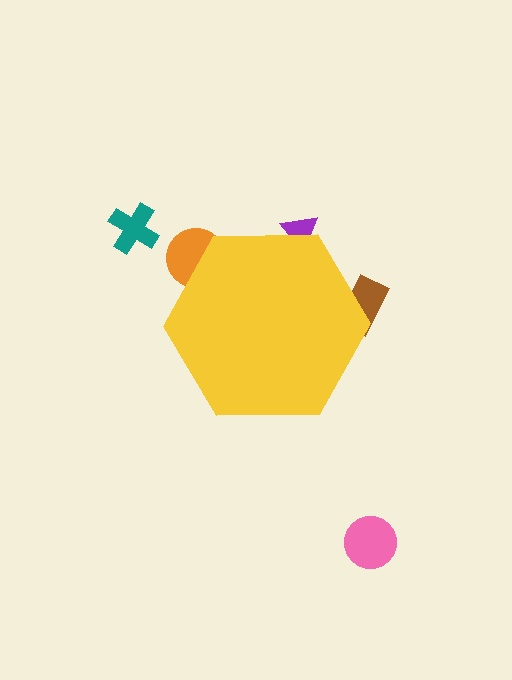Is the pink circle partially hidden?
No, the pink circle is fully visible.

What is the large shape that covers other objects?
A yellow hexagon.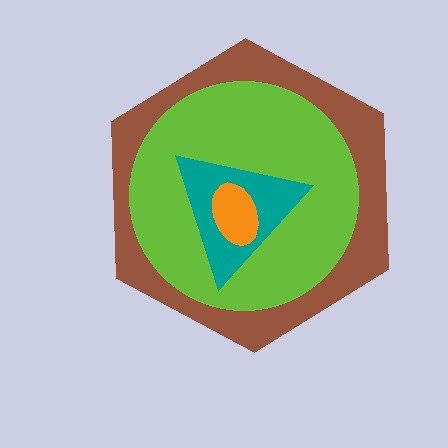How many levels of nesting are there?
4.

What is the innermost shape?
The orange ellipse.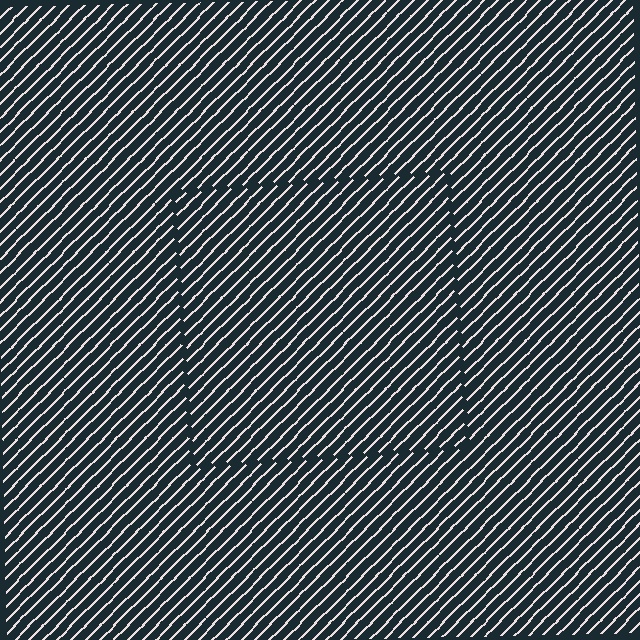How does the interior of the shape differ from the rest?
The interior of the shape contains the same grating, shifted by half a period — the contour is defined by the phase discontinuity where line-ends from the inner and outer gratings abut.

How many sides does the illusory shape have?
4 sides — the line-ends trace a square.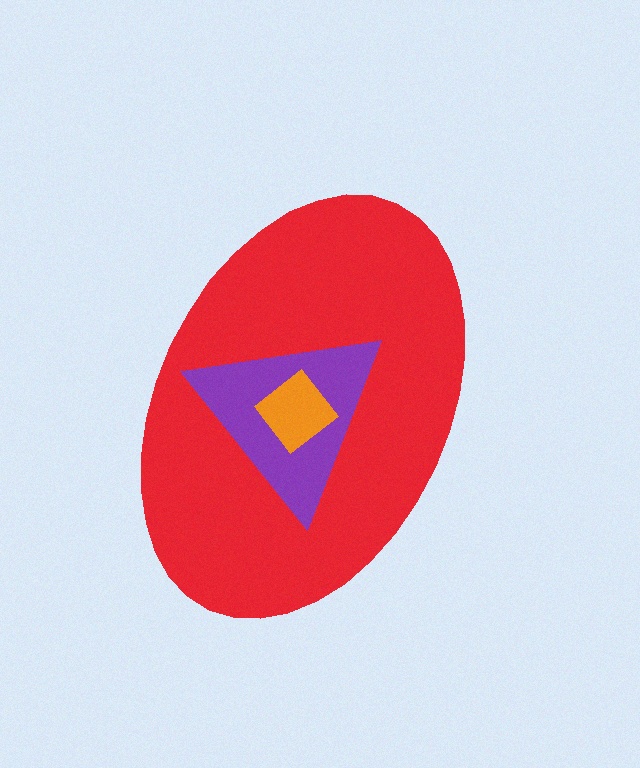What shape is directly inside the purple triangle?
The orange diamond.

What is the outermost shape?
The red ellipse.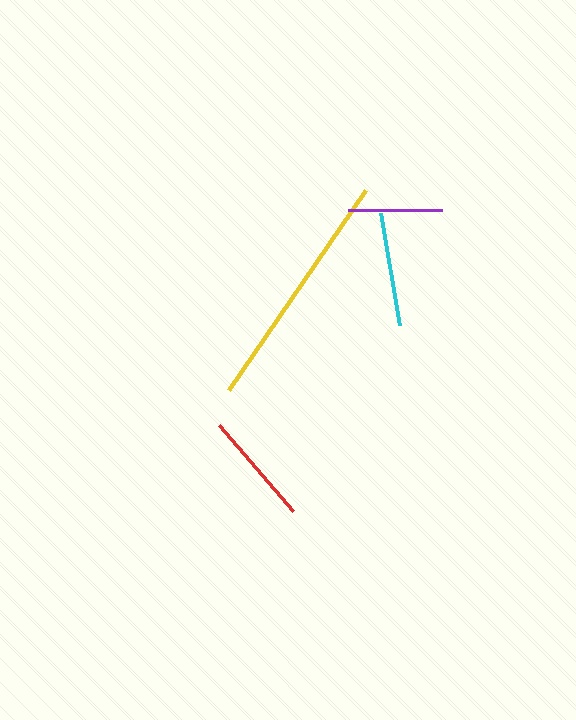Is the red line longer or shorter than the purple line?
The red line is longer than the purple line.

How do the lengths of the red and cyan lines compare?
The red and cyan lines are approximately the same length.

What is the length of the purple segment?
The purple segment is approximately 93 pixels long.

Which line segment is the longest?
The yellow line is the longest at approximately 242 pixels.